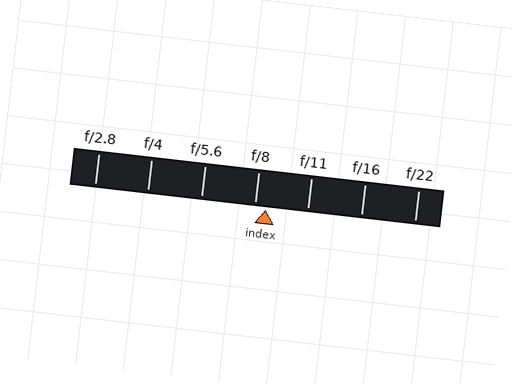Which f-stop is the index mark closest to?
The index mark is closest to f/8.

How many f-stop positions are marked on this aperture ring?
There are 7 f-stop positions marked.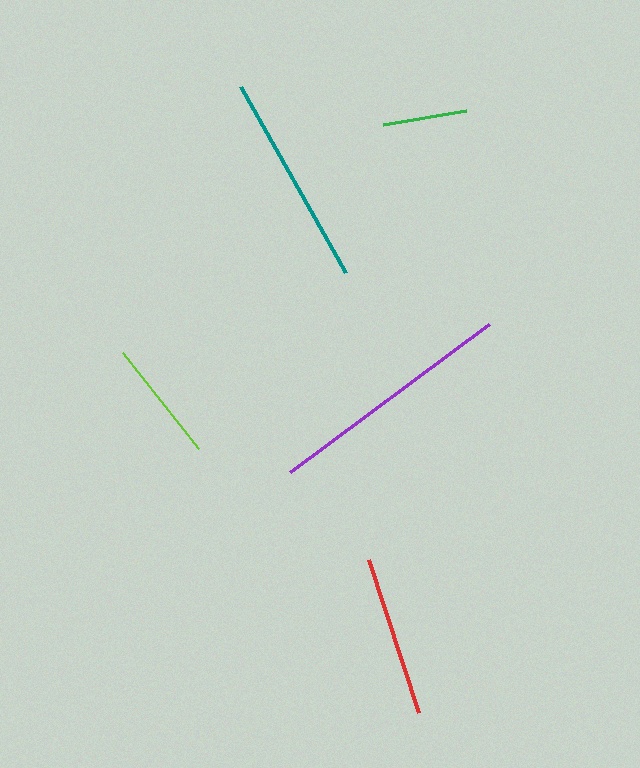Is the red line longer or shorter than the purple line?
The purple line is longer than the red line.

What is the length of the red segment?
The red segment is approximately 160 pixels long.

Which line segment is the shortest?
The green line is the shortest at approximately 84 pixels.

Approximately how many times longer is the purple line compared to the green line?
The purple line is approximately 2.9 times the length of the green line.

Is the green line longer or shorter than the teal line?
The teal line is longer than the green line.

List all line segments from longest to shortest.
From longest to shortest: purple, teal, red, lime, green.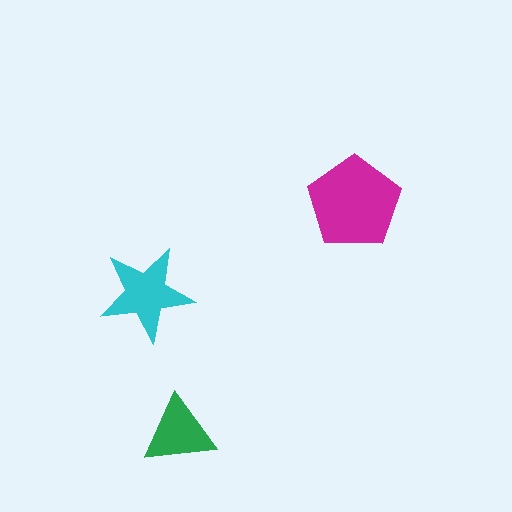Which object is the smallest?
The green triangle.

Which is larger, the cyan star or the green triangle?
The cyan star.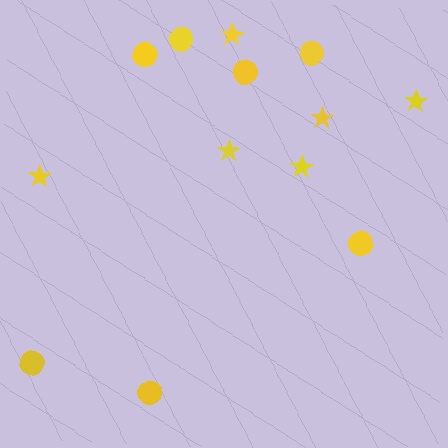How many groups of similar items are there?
There are 2 groups: one group of stars (6) and one group of circles (7).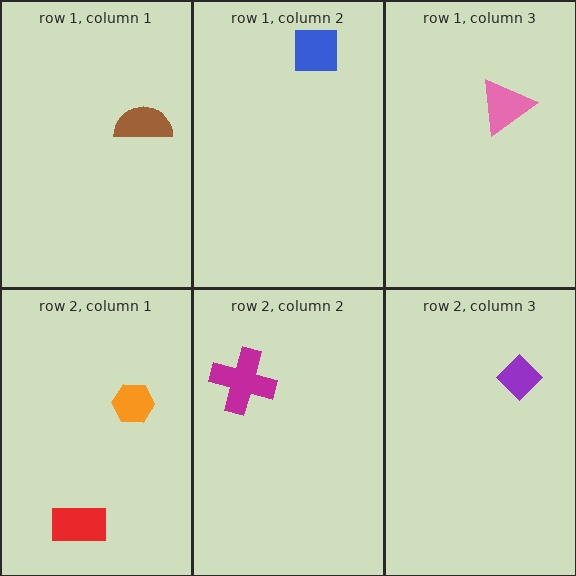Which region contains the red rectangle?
The row 2, column 1 region.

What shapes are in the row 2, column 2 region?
The magenta cross.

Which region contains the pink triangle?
The row 1, column 3 region.